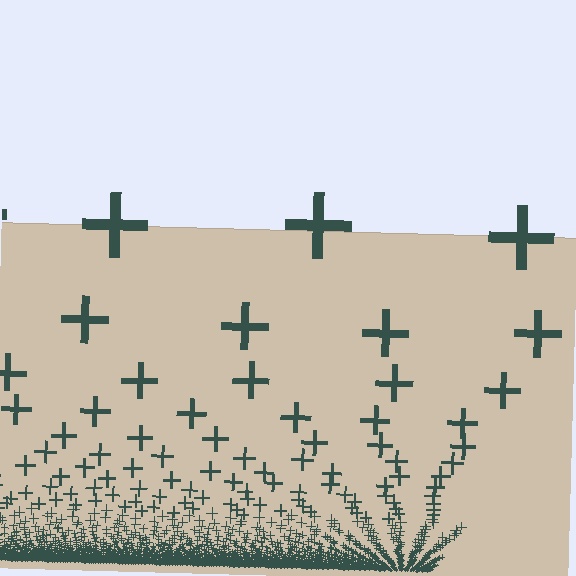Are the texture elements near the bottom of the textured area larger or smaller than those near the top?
Smaller. The gradient is inverted — elements near the bottom are smaller and denser.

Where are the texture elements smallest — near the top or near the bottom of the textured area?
Near the bottom.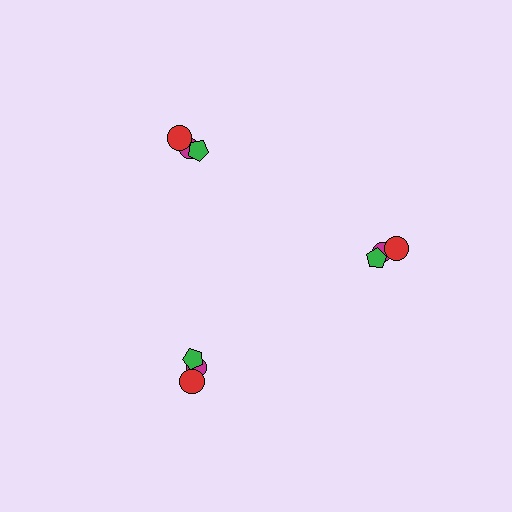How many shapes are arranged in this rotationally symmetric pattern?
There are 9 shapes, arranged in 3 groups of 3.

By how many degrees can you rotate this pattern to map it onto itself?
The pattern maps onto itself every 120 degrees of rotation.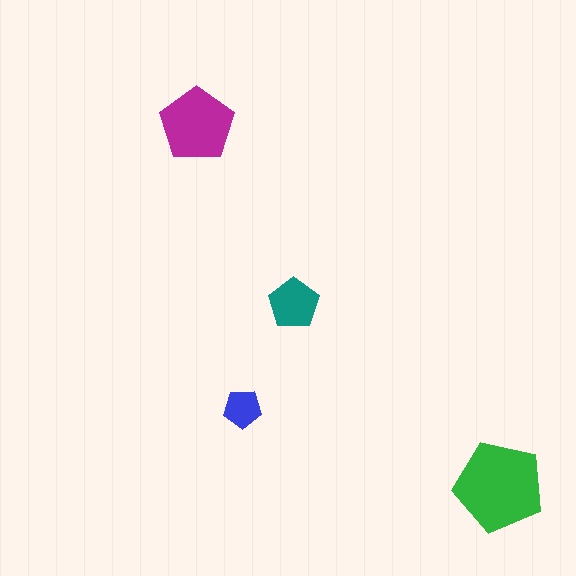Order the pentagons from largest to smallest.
the green one, the magenta one, the teal one, the blue one.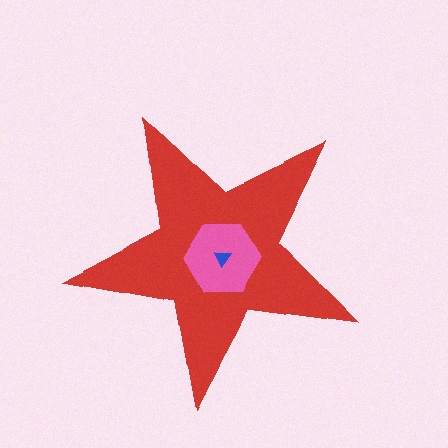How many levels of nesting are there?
3.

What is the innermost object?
The blue triangle.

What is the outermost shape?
The red star.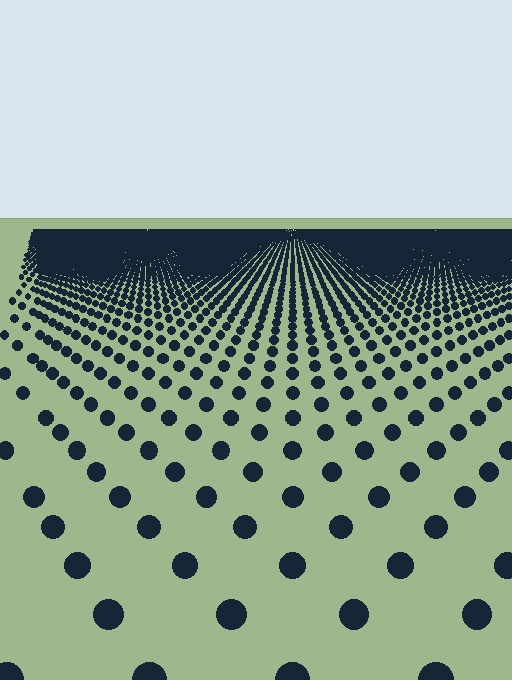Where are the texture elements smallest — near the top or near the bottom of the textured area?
Near the top.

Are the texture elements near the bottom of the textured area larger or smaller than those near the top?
Larger. Near the bottom, elements are closer to the viewer and appear at a bigger on-screen size.